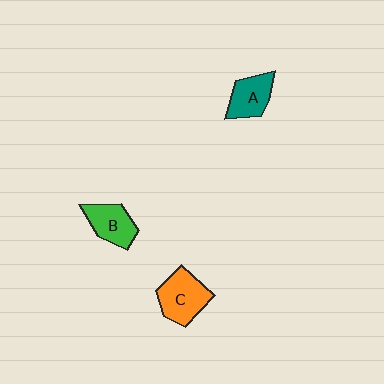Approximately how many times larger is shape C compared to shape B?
Approximately 1.2 times.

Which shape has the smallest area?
Shape A (teal).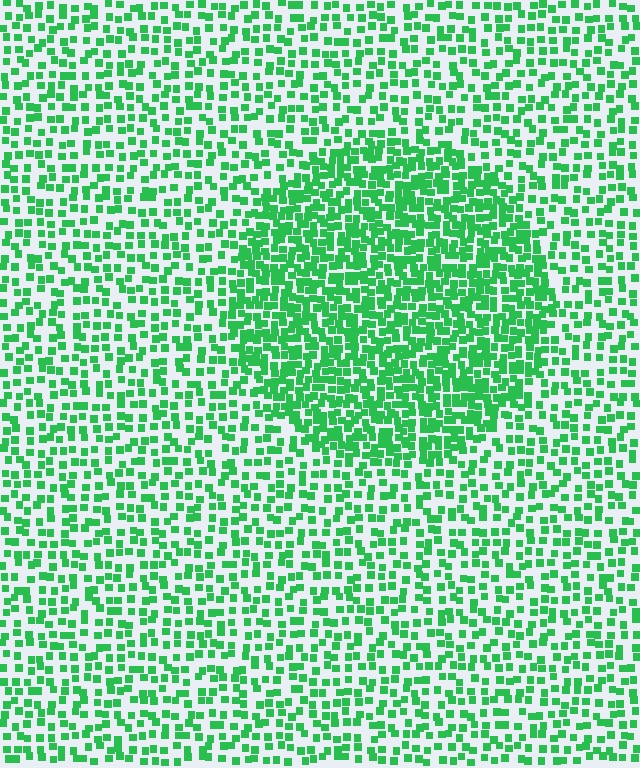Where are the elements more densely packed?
The elements are more densely packed inside the circle boundary.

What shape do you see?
I see a circle.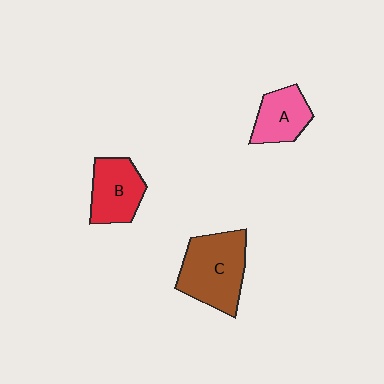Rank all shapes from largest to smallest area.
From largest to smallest: C (brown), B (red), A (pink).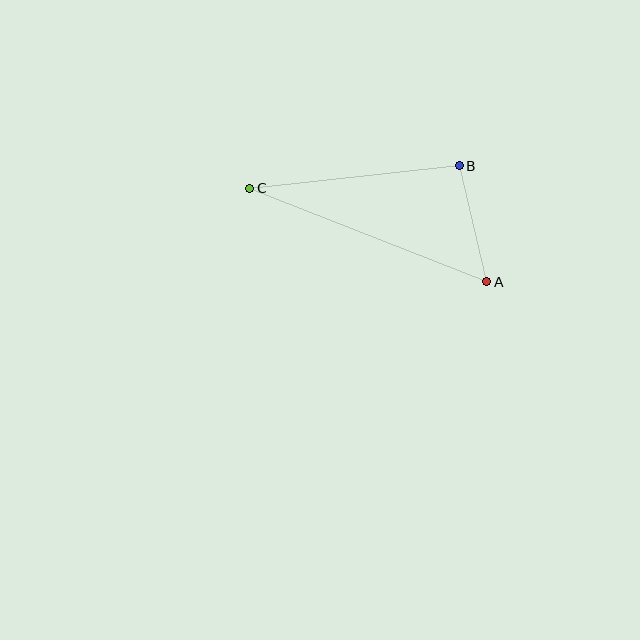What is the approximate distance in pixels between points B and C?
The distance between B and C is approximately 211 pixels.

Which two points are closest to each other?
Points A and B are closest to each other.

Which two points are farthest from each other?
Points A and C are farthest from each other.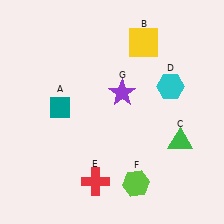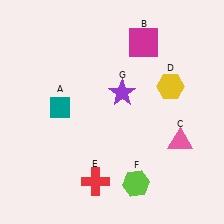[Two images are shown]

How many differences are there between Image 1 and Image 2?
There are 3 differences between the two images.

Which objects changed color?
B changed from yellow to magenta. C changed from green to pink. D changed from cyan to yellow.